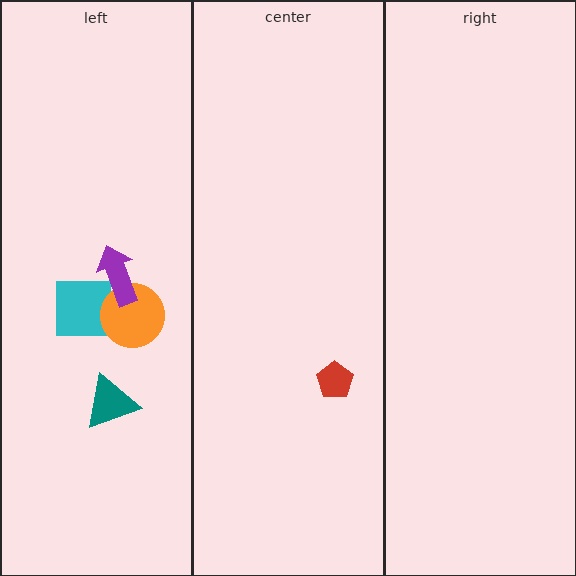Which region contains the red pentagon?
The center region.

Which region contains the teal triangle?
The left region.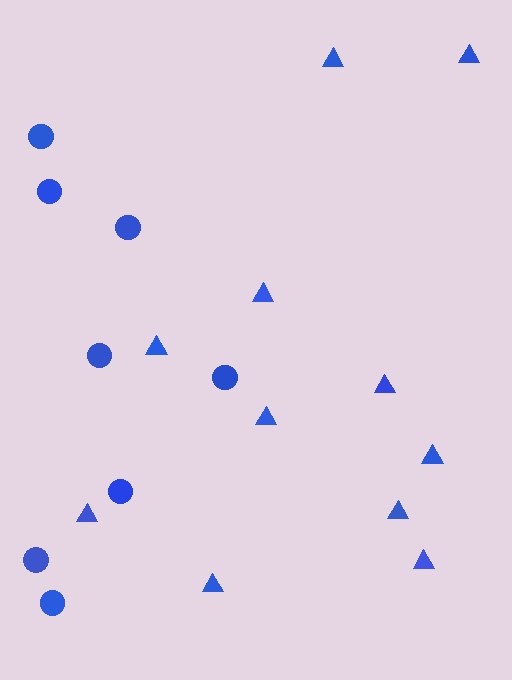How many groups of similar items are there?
There are 2 groups: one group of triangles (11) and one group of circles (8).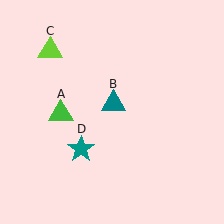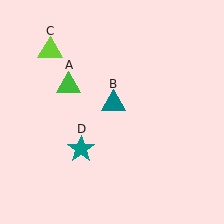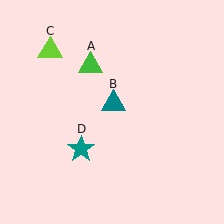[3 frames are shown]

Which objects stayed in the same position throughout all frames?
Teal triangle (object B) and lime triangle (object C) and teal star (object D) remained stationary.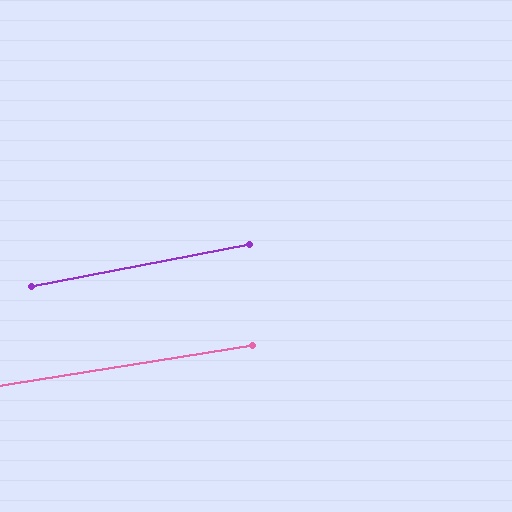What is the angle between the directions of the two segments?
Approximately 2 degrees.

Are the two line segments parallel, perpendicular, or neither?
Parallel — their directions differ by only 1.9°.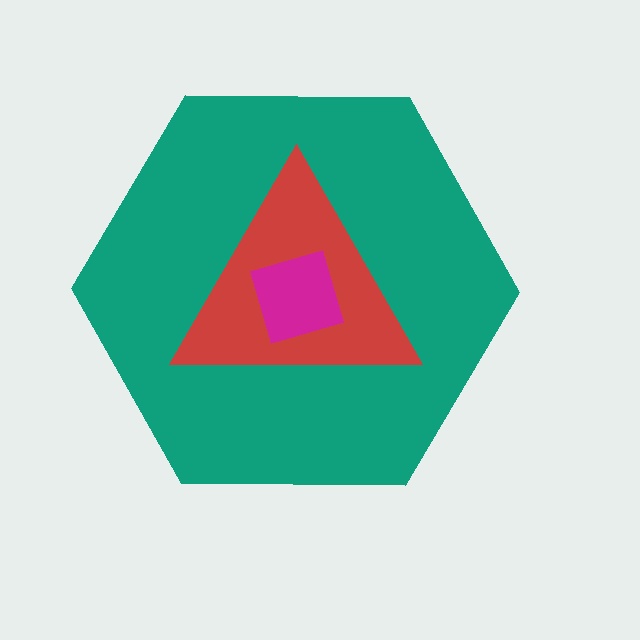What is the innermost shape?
The magenta square.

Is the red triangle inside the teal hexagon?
Yes.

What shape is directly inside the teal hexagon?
The red triangle.